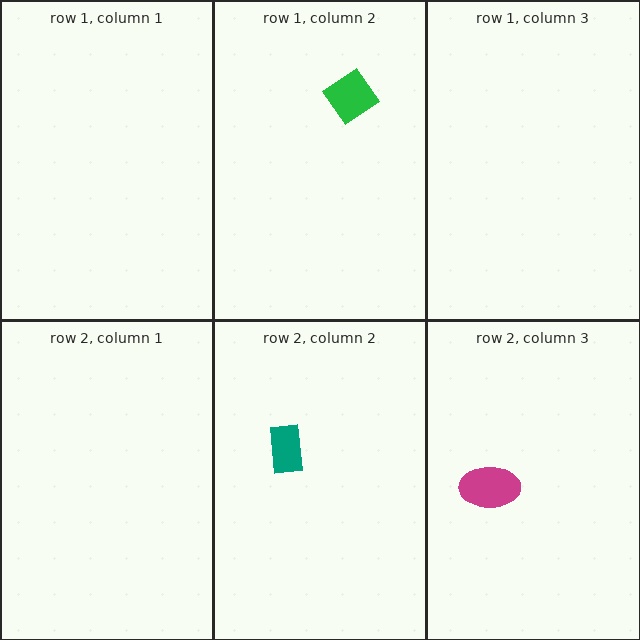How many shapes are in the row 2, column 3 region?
1.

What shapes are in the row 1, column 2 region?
The green diamond.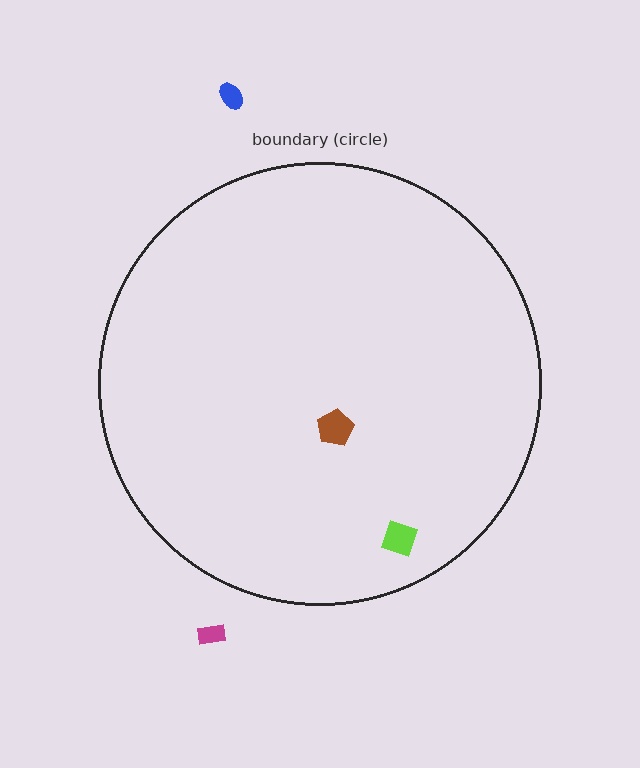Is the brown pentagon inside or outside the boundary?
Inside.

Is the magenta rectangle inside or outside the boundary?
Outside.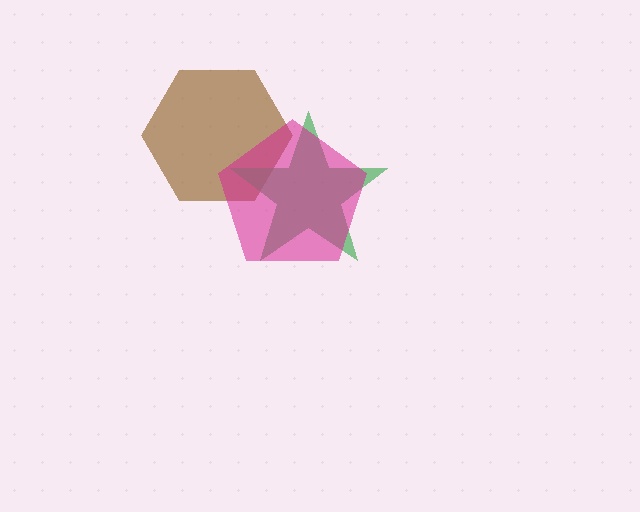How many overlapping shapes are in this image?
There are 3 overlapping shapes in the image.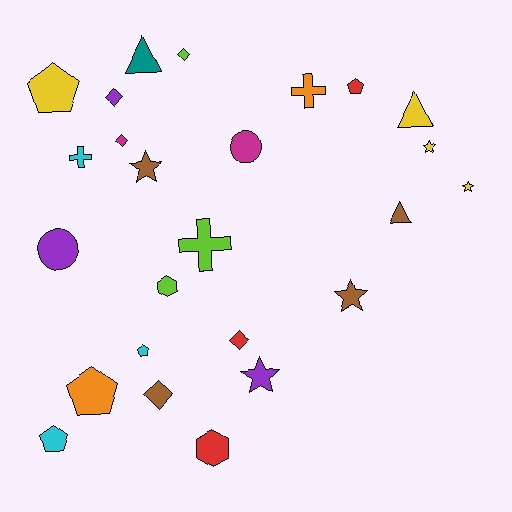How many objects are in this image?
There are 25 objects.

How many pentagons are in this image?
There are 5 pentagons.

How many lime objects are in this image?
There are 3 lime objects.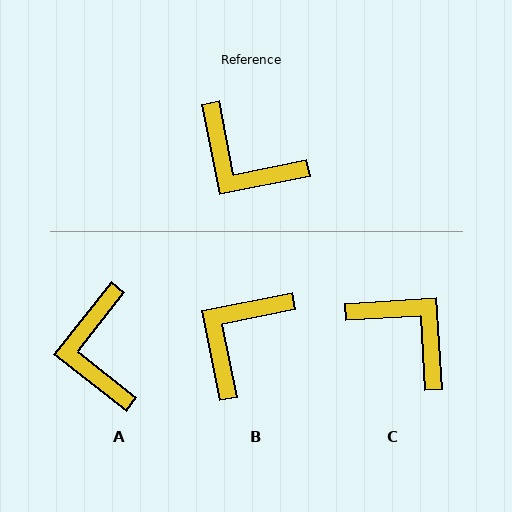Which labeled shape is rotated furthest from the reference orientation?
C, about 172 degrees away.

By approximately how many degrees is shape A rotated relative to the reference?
Approximately 50 degrees clockwise.